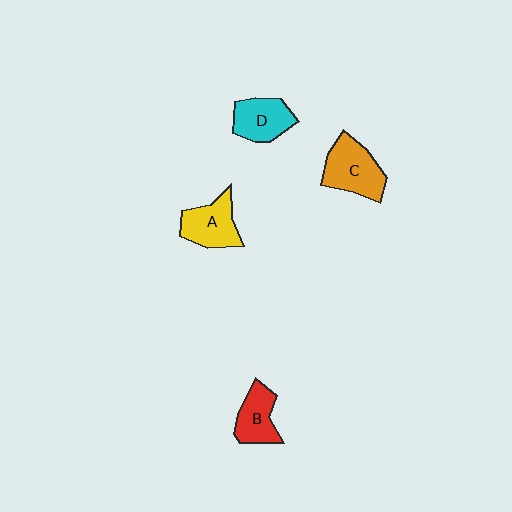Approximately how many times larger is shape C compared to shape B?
Approximately 1.4 times.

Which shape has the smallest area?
Shape B (red).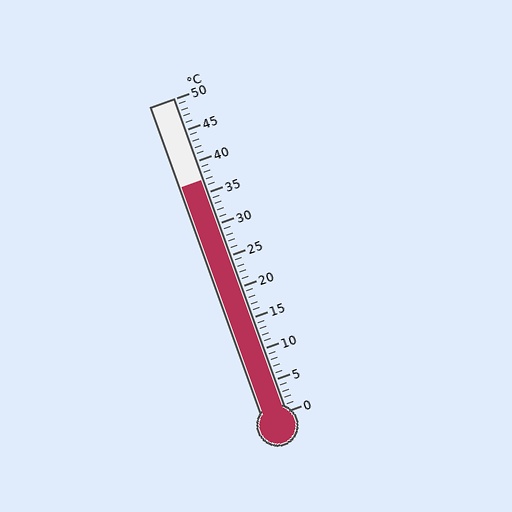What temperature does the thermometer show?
The thermometer shows approximately 37°C.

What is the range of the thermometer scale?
The thermometer scale ranges from 0°C to 50°C.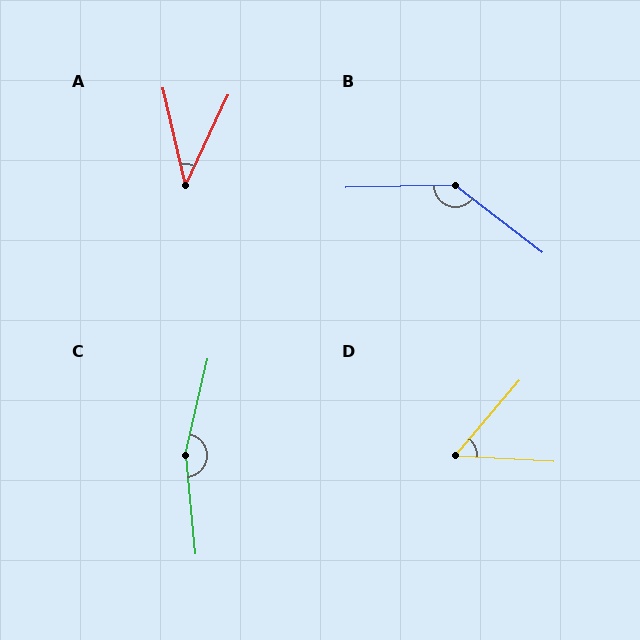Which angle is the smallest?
A, at approximately 38 degrees.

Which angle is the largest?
C, at approximately 161 degrees.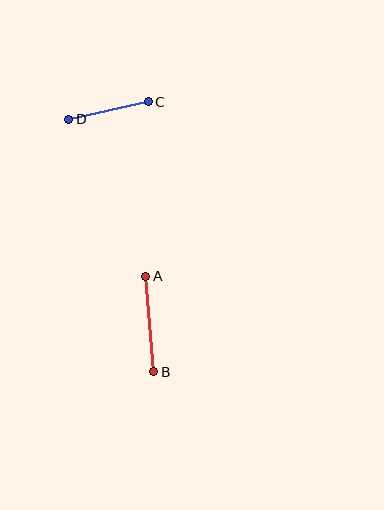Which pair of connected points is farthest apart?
Points A and B are farthest apart.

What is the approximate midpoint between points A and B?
The midpoint is at approximately (150, 324) pixels.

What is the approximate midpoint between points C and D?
The midpoint is at approximately (109, 110) pixels.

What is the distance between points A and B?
The distance is approximately 96 pixels.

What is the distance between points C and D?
The distance is approximately 81 pixels.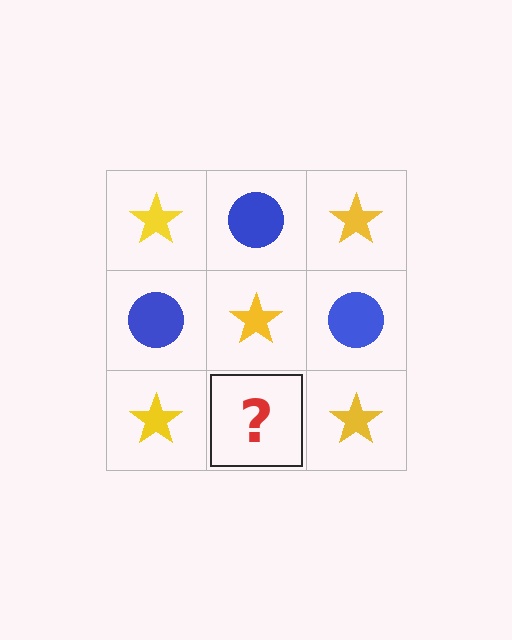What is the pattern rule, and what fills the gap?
The rule is that it alternates yellow star and blue circle in a checkerboard pattern. The gap should be filled with a blue circle.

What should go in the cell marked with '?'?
The missing cell should contain a blue circle.